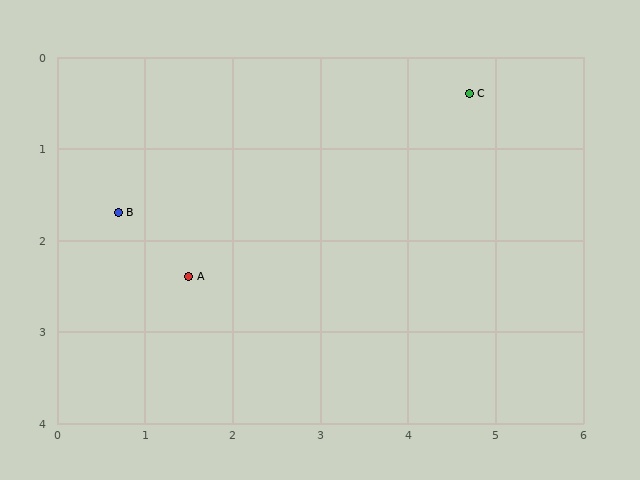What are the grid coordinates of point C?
Point C is at approximately (4.7, 0.4).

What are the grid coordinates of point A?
Point A is at approximately (1.5, 2.4).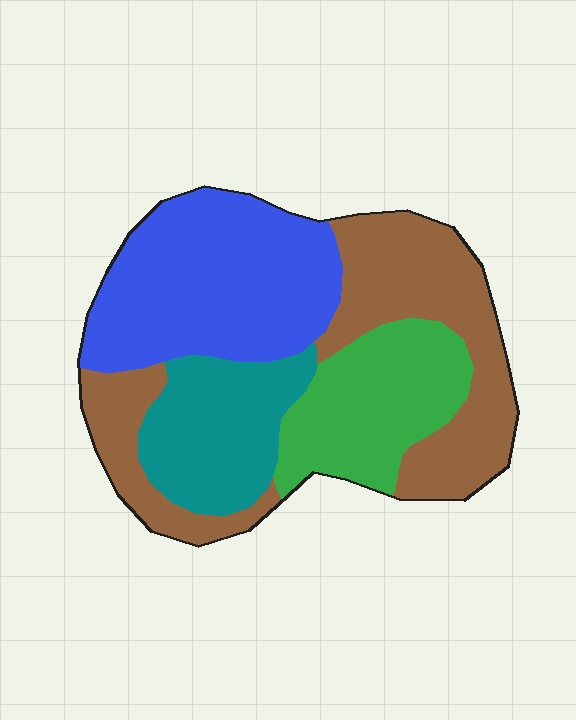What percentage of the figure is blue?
Blue covers about 30% of the figure.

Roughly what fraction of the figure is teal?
Teal takes up about one sixth (1/6) of the figure.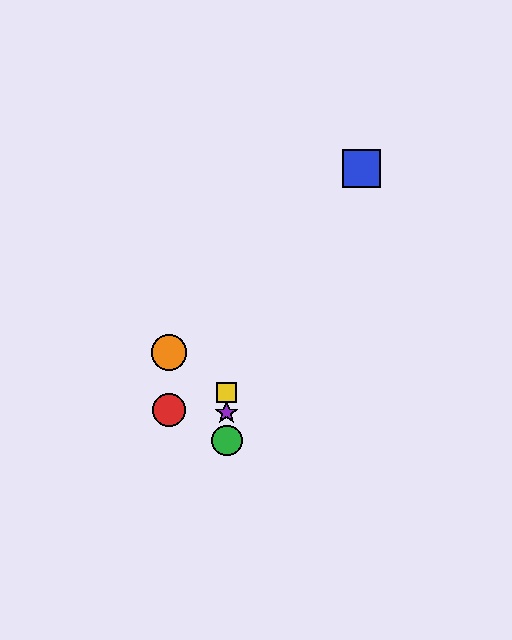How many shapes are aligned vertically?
3 shapes (the green circle, the yellow square, the purple star) are aligned vertically.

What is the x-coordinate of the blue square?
The blue square is at x≈362.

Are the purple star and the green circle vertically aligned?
Yes, both are at x≈227.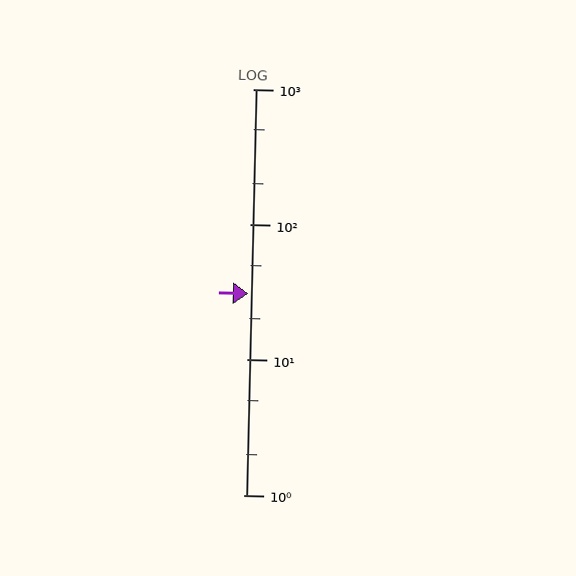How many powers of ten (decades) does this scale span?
The scale spans 3 decades, from 1 to 1000.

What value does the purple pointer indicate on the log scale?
The pointer indicates approximately 31.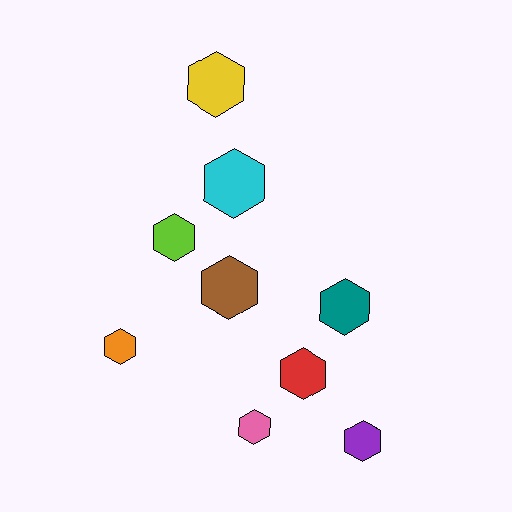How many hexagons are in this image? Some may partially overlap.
There are 9 hexagons.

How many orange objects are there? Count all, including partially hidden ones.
There is 1 orange object.